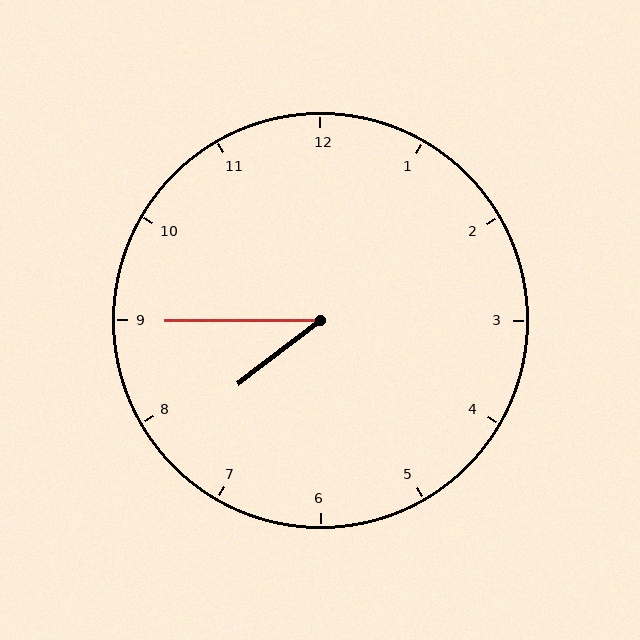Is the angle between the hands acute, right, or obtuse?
It is acute.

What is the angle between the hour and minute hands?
Approximately 38 degrees.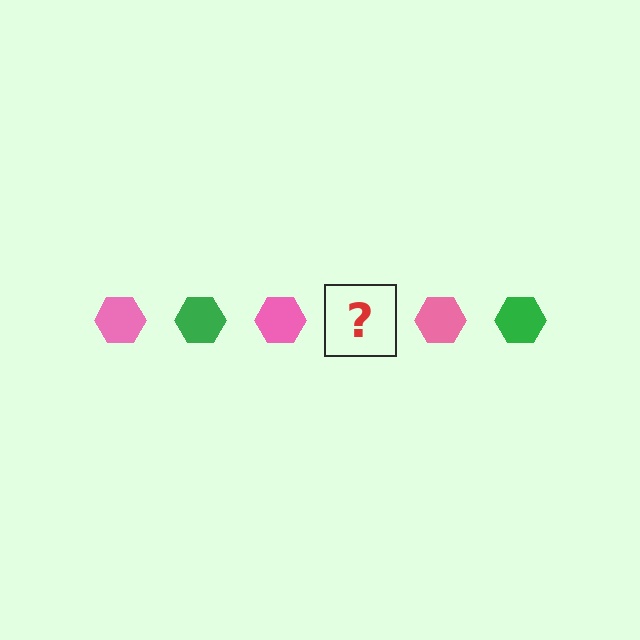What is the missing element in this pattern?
The missing element is a green hexagon.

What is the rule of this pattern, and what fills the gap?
The rule is that the pattern cycles through pink, green hexagons. The gap should be filled with a green hexagon.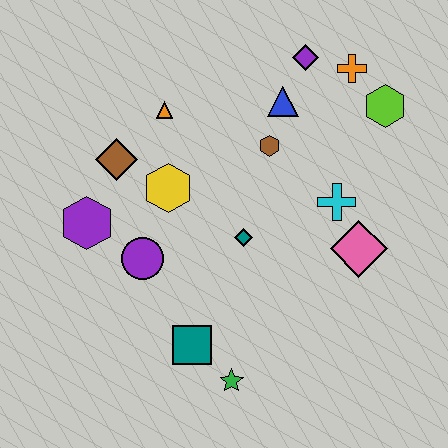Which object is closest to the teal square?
The green star is closest to the teal square.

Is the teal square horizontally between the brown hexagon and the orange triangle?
Yes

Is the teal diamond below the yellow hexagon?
Yes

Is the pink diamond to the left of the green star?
No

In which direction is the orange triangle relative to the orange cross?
The orange triangle is to the left of the orange cross.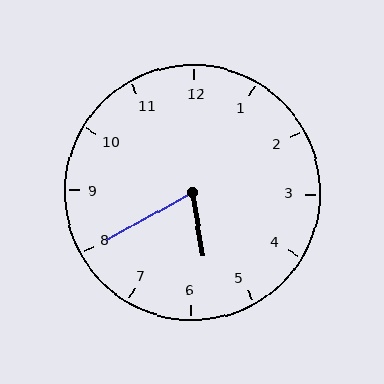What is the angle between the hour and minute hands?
Approximately 70 degrees.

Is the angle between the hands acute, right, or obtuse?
It is acute.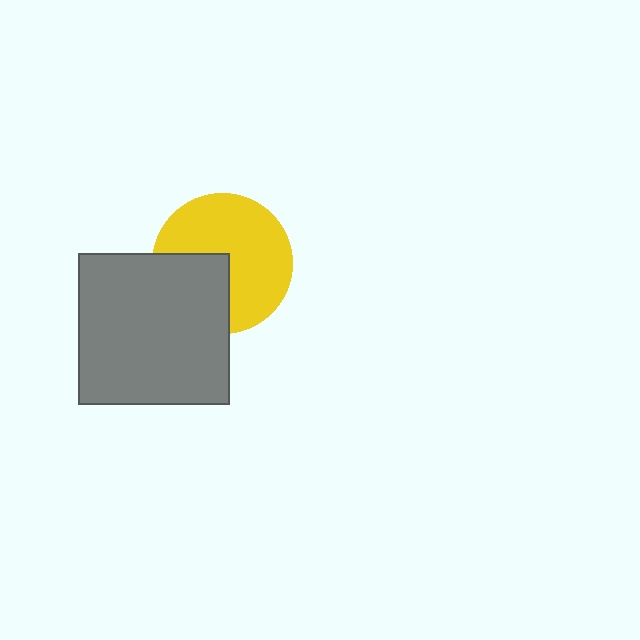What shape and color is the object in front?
The object in front is a gray square.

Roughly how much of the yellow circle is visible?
Most of it is visible (roughly 67%).